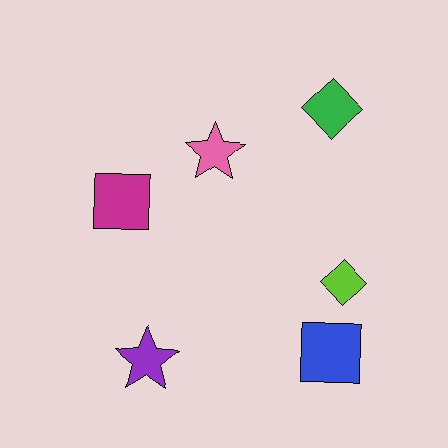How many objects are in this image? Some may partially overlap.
There are 6 objects.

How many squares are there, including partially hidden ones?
There are 2 squares.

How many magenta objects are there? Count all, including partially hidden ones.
There is 1 magenta object.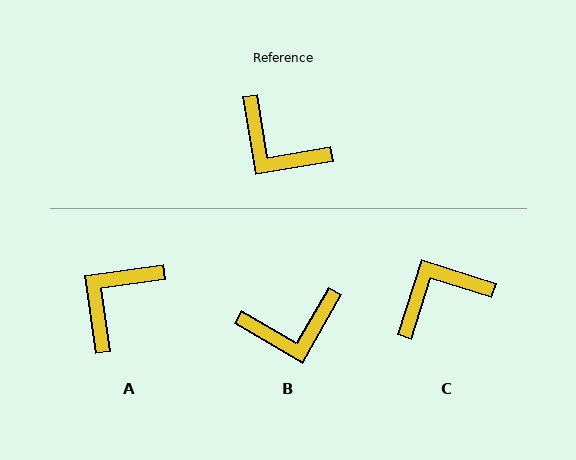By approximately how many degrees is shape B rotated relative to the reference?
Approximately 50 degrees counter-clockwise.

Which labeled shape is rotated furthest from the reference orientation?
C, about 117 degrees away.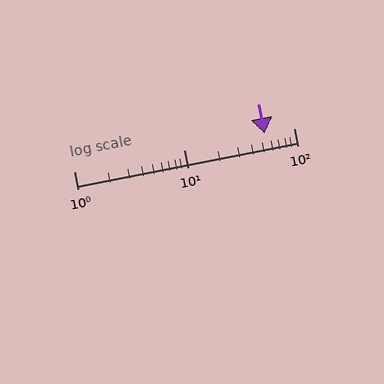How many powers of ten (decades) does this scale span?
The scale spans 2 decades, from 1 to 100.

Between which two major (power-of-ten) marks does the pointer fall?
The pointer is between 10 and 100.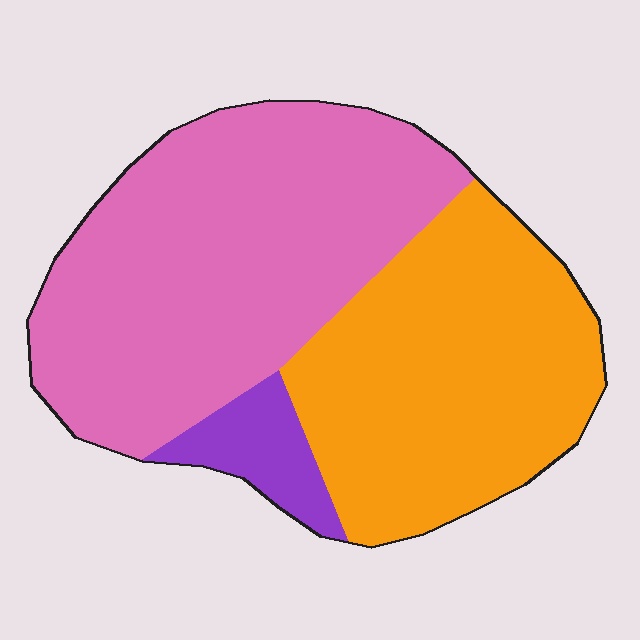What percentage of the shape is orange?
Orange covers about 40% of the shape.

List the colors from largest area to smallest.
From largest to smallest: pink, orange, purple.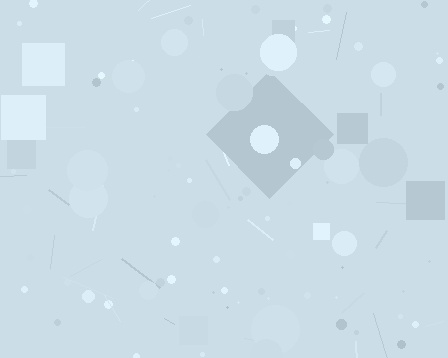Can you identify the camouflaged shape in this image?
The camouflaged shape is a diamond.